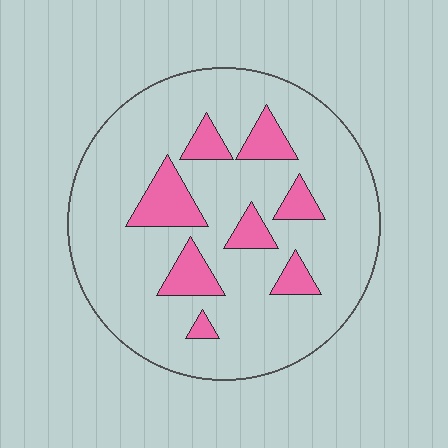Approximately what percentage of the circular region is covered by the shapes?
Approximately 15%.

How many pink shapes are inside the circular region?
8.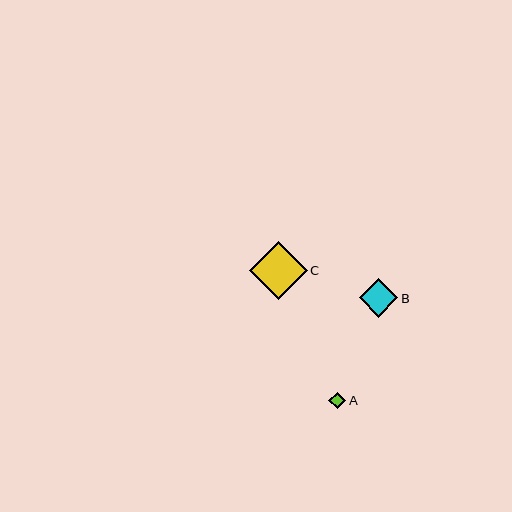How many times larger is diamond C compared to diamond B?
Diamond C is approximately 1.5 times the size of diamond B.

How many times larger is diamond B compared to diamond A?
Diamond B is approximately 2.3 times the size of diamond A.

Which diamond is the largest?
Diamond C is the largest with a size of approximately 57 pixels.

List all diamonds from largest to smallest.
From largest to smallest: C, B, A.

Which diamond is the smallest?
Diamond A is the smallest with a size of approximately 17 pixels.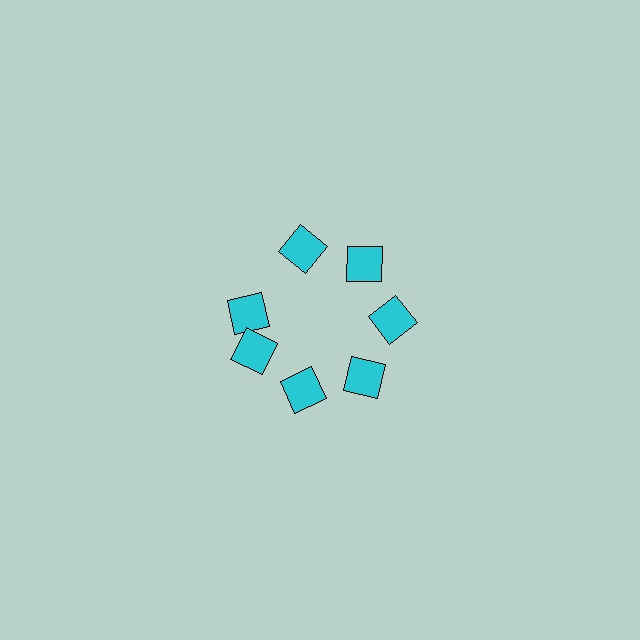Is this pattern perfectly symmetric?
No. The 7 cyan squares are arranged in a ring, but one element near the 10 o'clock position is rotated out of alignment along the ring, breaking the 7-fold rotational symmetry.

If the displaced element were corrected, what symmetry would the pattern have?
It would have 7-fold rotational symmetry — the pattern would map onto itself every 51 degrees.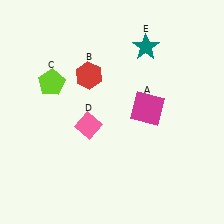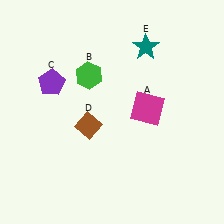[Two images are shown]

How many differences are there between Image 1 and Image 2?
There are 3 differences between the two images.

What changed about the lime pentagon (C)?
In Image 1, C is lime. In Image 2, it changed to purple.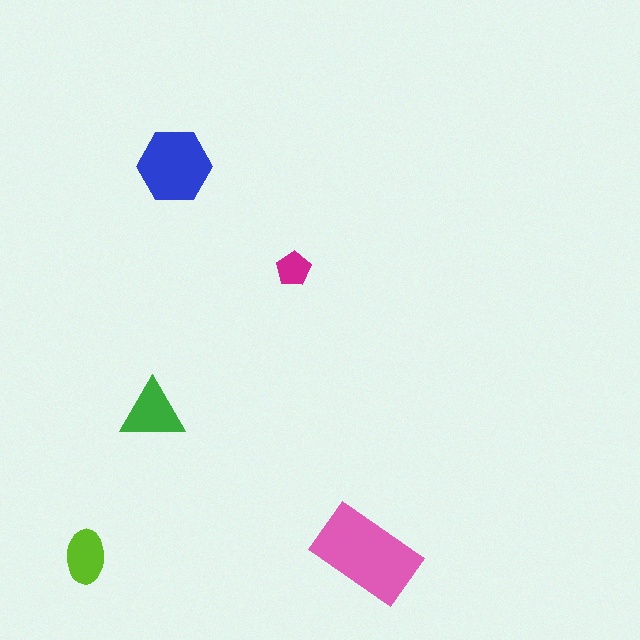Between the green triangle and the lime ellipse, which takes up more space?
The green triangle.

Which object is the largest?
The pink rectangle.